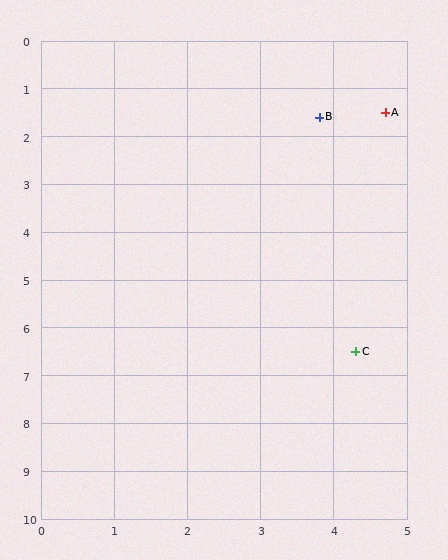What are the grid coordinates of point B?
Point B is at approximately (3.8, 1.6).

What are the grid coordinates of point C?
Point C is at approximately (4.3, 6.5).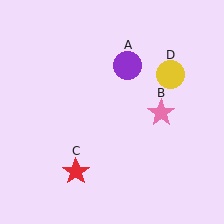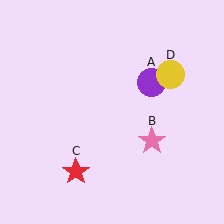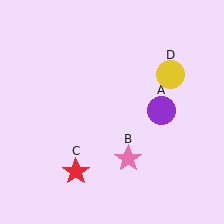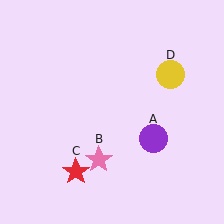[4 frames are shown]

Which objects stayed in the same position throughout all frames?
Red star (object C) and yellow circle (object D) remained stationary.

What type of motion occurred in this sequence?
The purple circle (object A), pink star (object B) rotated clockwise around the center of the scene.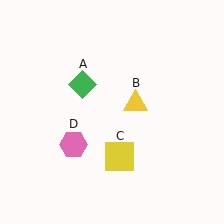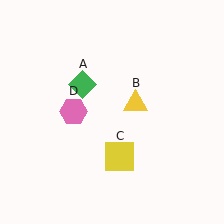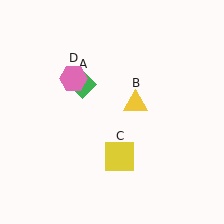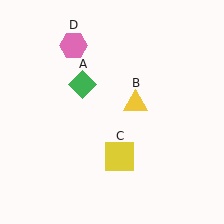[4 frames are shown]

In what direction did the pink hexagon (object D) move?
The pink hexagon (object D) moved up.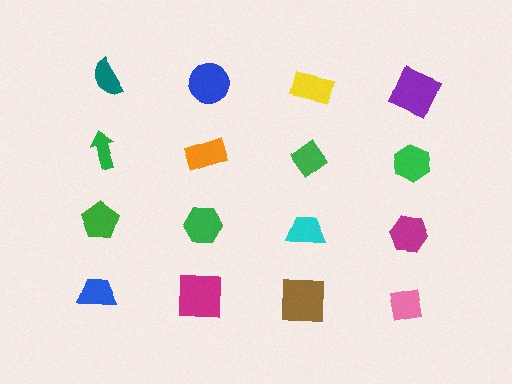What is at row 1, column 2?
A blue circle.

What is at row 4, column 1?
A blue trapezoid.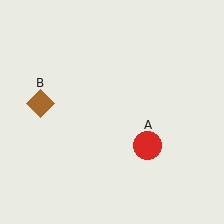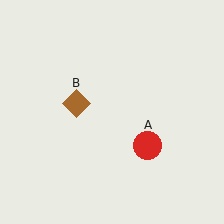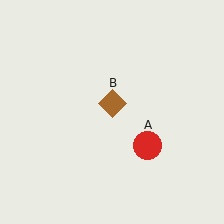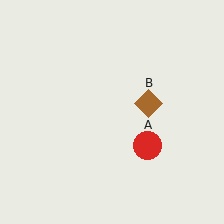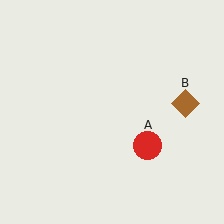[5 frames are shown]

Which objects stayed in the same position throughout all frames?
Red circle (object A) remained stationary.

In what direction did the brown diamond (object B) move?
The brown diamond (object B) moved right.